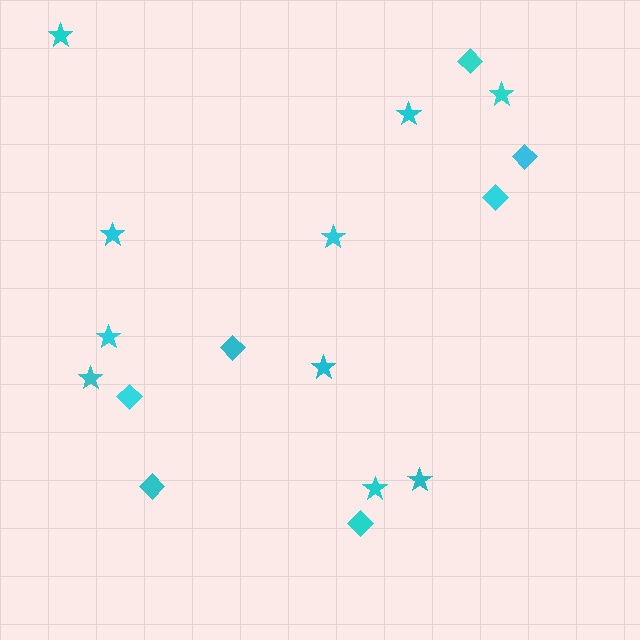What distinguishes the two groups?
There are 2 groups: one group of diamonds (7) and one group of stars (10).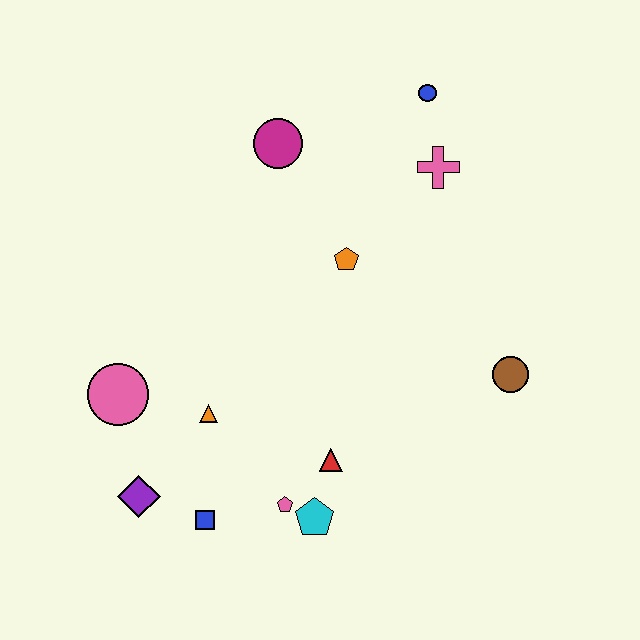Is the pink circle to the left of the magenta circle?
Yes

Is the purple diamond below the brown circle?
Yes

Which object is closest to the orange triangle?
The pink circle is closest to the orange triangle.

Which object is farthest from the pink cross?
The purple diamond is farthest from the pink cross.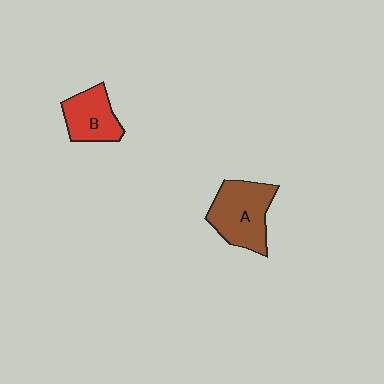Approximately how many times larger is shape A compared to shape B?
Approximately 1.4 times.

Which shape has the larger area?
Shape A (brown).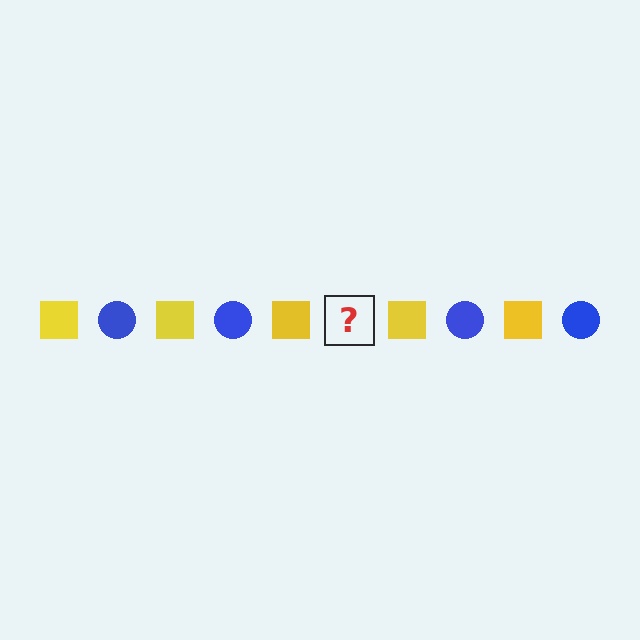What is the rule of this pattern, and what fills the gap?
The rule is that the pattern alternates between yellow square and blue circle. The gap should be filled with a blue circle.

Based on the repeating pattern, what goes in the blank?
The blank should be a blue circle.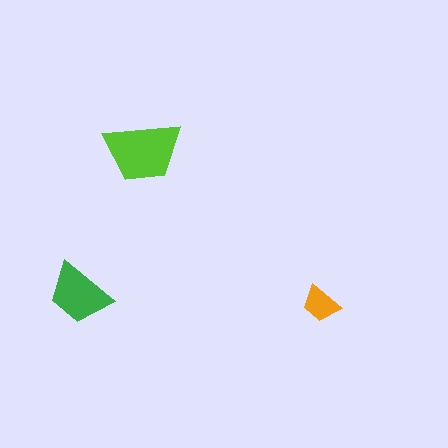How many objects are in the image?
There are 3 objects in the image.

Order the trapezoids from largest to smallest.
the lime one, the green one, the orange one.